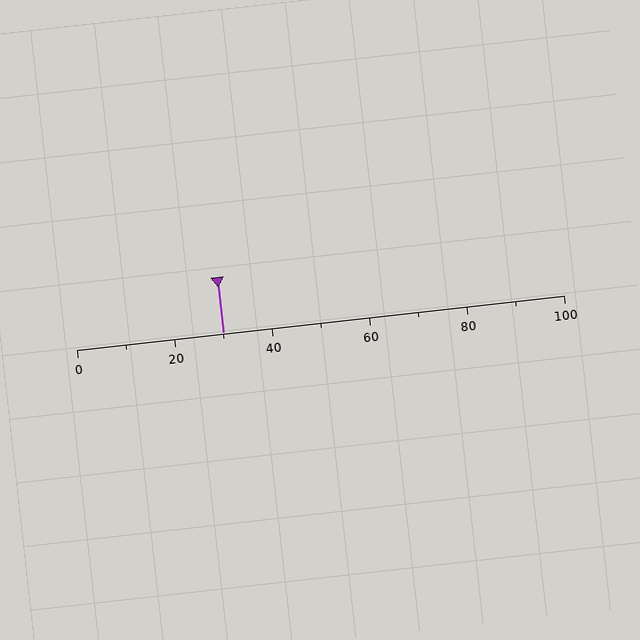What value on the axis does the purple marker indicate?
The marker indicates approximately 30.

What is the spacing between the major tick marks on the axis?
The major ticks are spaced 20 apart.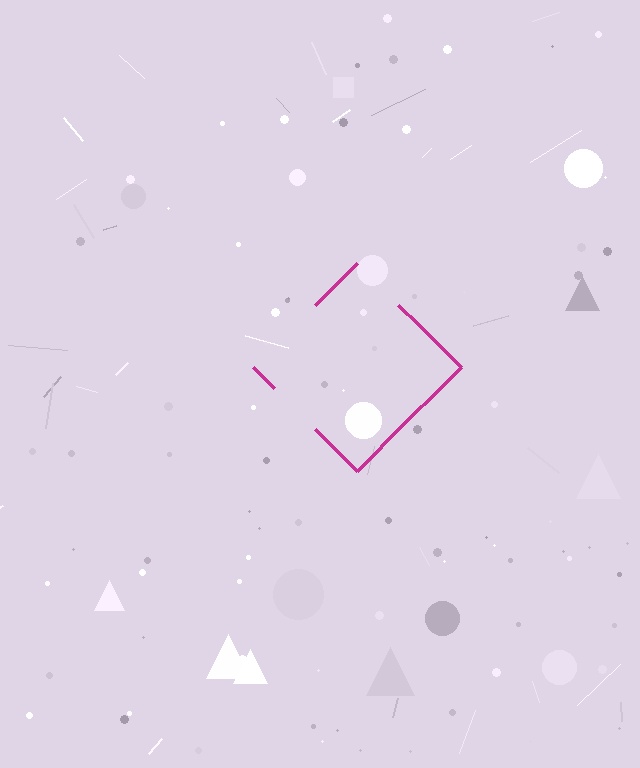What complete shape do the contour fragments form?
The contour fragments form a diamond.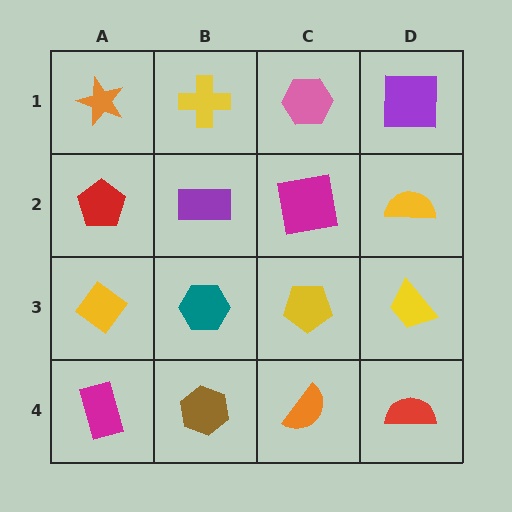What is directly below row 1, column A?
A red pentagon.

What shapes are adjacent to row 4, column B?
A teal hexagon (row 3, column B), a magenta rectangle (row 4, column A), an orange semicircle (row 4, column C).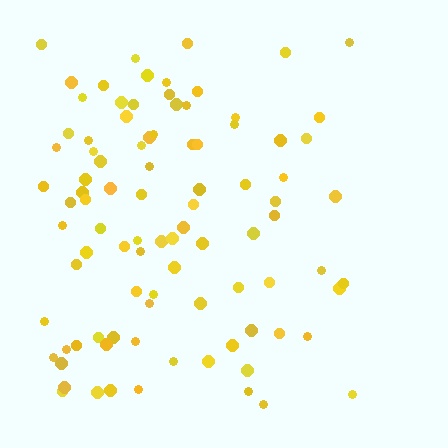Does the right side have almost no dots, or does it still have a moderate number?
Still a moderate number, just noticeably fewer than the left.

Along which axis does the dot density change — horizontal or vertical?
Horizontal.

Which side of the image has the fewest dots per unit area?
The right.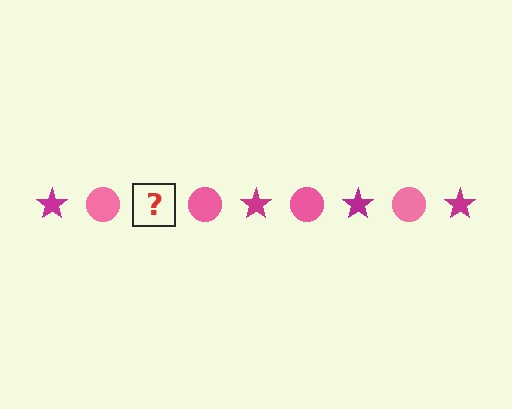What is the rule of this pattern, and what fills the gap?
The rule is that the pattern alternates between magenta star and pink circle. The gap should be filled with a magenta star.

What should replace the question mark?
The question mark should be replaced with a magenta star.